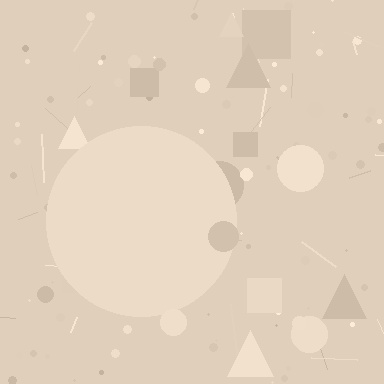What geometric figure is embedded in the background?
A circle is embedded in the background.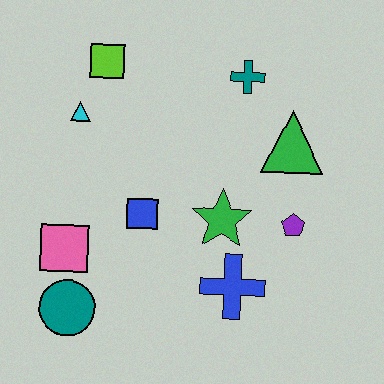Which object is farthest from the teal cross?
The teal circle is farthest from the teal cross.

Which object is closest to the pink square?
The teal circle is closest to the pink square.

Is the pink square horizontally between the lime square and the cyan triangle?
No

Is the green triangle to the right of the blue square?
Yes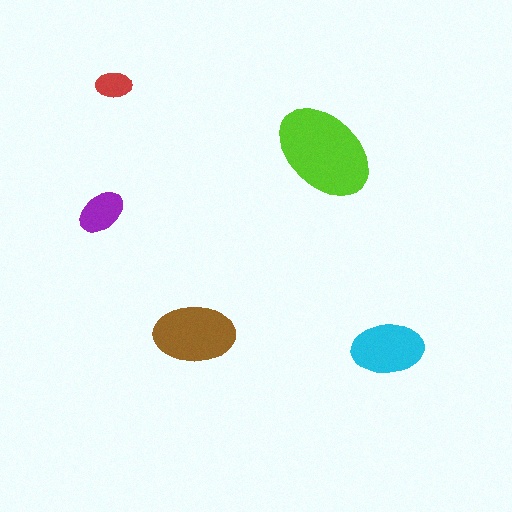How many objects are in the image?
There are 5 objects in the image.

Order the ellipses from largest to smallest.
the lime one, the brown one, the cyan one, the purple one, the red one.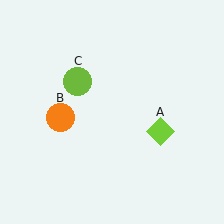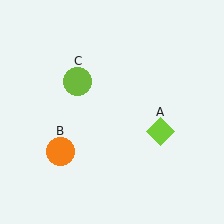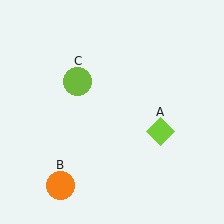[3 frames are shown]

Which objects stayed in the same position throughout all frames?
Lime diamond (object A) and lime circle (object C) remained stationary.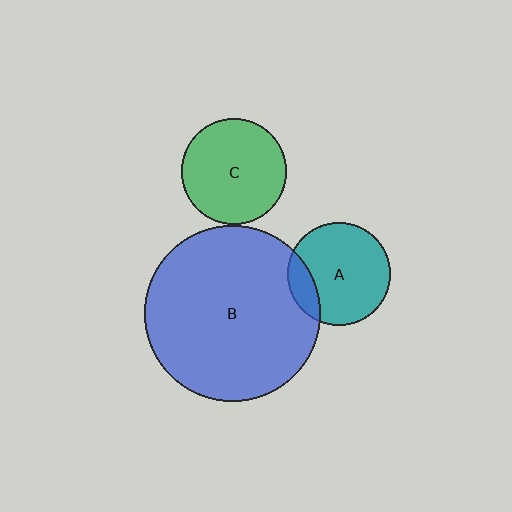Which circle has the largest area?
Circle B (blue).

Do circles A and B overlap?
Yes.